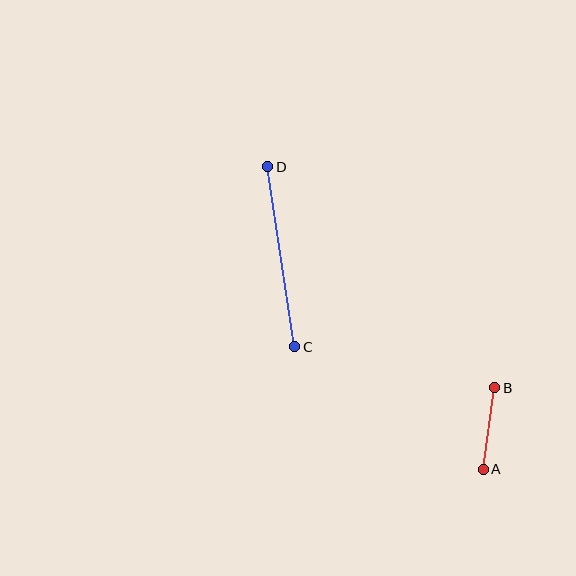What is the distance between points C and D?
The distance is approximately 182 pixels.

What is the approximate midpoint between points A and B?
The midpoint is at approximately (489, 428) pixels.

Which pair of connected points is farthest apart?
Points C and D are farthest apart.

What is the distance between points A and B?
The distance is approximately 82 pixels.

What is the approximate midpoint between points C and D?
The midpoint is at approximately (281, 257) pixels.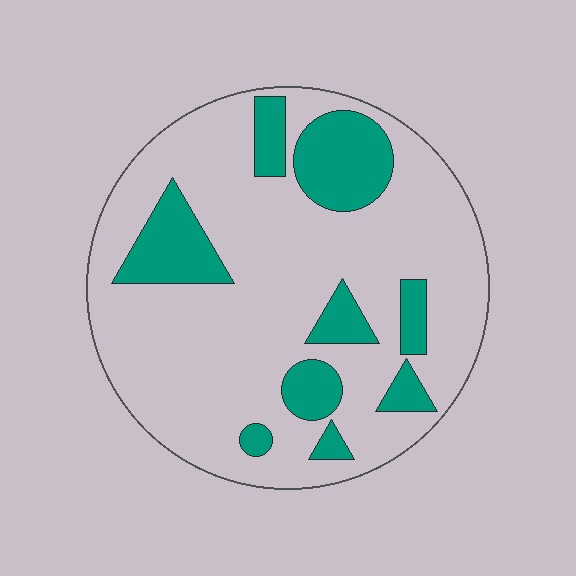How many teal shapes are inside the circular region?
9.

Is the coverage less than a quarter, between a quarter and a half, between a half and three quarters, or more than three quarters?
Less than a quarter.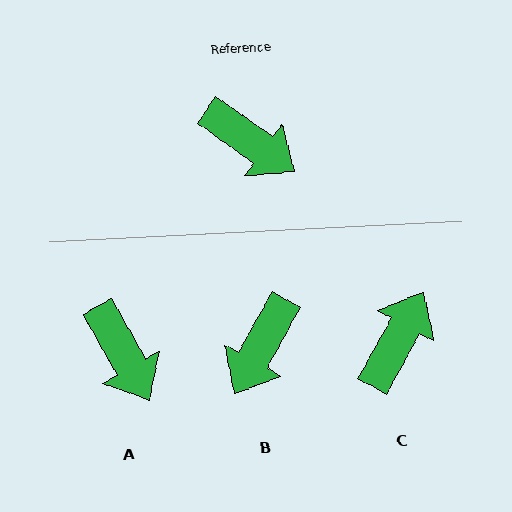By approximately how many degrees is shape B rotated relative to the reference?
Approximately 84 degrees clockwise.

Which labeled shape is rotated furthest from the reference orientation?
C, about 97 degrees away.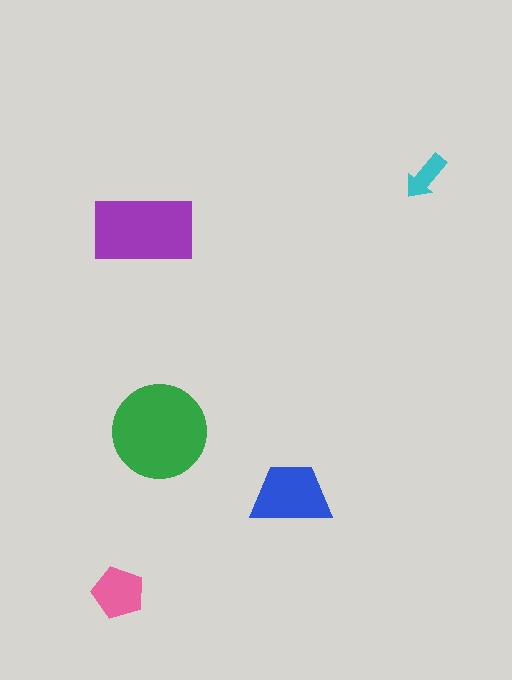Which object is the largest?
The green circle.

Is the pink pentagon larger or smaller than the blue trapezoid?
Smaller.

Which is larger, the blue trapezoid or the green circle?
The green circle.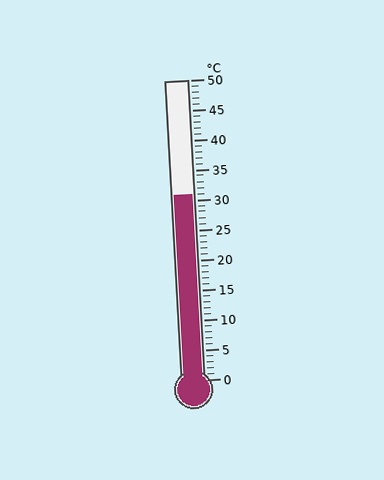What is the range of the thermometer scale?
The thermometer scale ranges from 0°C to 50°C.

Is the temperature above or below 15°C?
The temperature is above 15°C.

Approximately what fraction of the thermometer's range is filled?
The thermometer is filled to approximately 60% of its range.